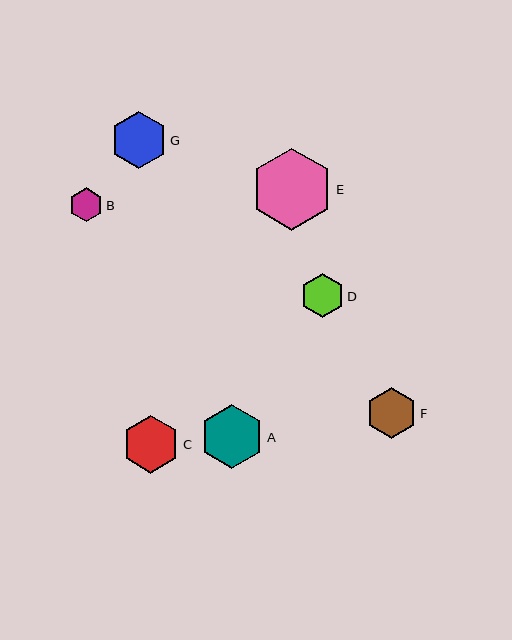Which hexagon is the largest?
Hexagon E is the largest with a size of approximately 82 pixels.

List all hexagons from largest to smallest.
From largest to smallest: E, A, C, G, F, D, B.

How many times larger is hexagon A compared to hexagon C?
Hexagon A is approximately 1.1 times the size of hexagon C.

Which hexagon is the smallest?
Hexagon B is the smallest with a size of approximately 34 pixels.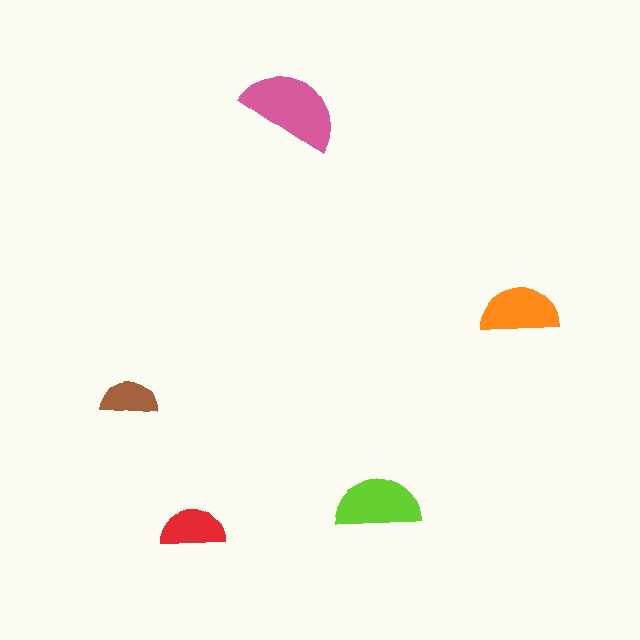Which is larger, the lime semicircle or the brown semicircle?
The lime one.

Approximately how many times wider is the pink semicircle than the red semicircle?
About 1.5 times wider.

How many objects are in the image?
There are 5 objects in the image.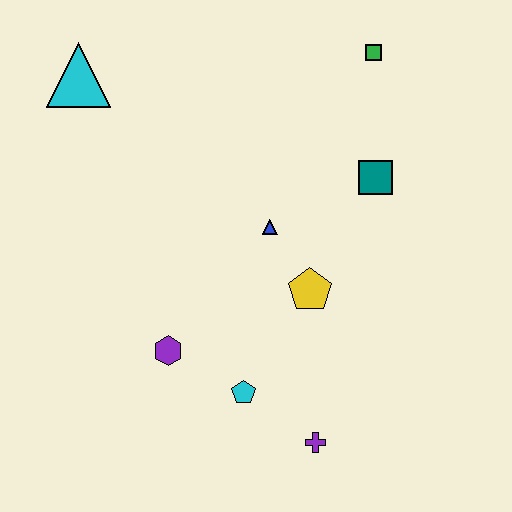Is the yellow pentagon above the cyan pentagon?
Yes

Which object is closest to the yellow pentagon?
The blue triangle is closest to the yellow pentagon.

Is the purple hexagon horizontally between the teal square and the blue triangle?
No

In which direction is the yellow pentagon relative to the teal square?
The yellow pentagon is below the teal square.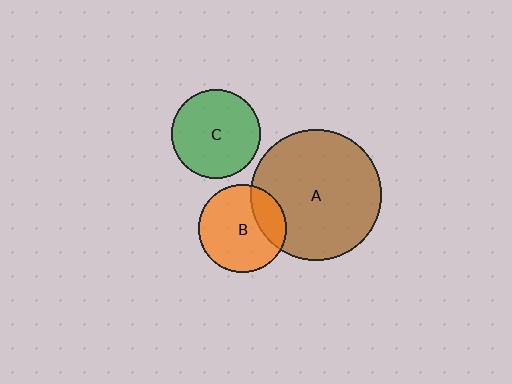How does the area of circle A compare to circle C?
Approximately 2.2 times.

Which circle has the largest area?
Circle A (brown).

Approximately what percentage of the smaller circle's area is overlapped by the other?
Approximately 25%.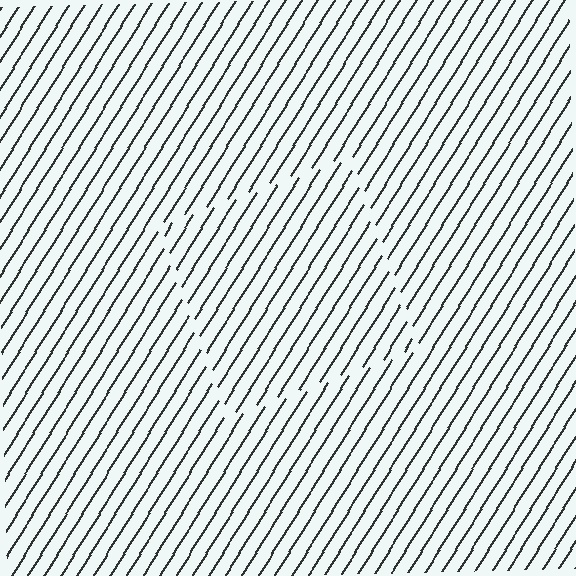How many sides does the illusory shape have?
4 sides — the line-ends trace a square.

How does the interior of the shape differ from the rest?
The interior of the shape contains the same grating, shifted by half a period — the contour is defined by the phase discontinuity where line-ends from the inner and outer gratings abut.